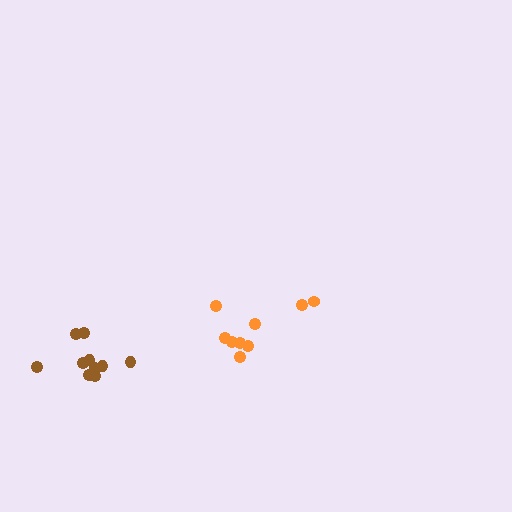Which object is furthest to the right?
The orange cluster is rightmost.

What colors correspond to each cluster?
The clusters are colored: brown, orange.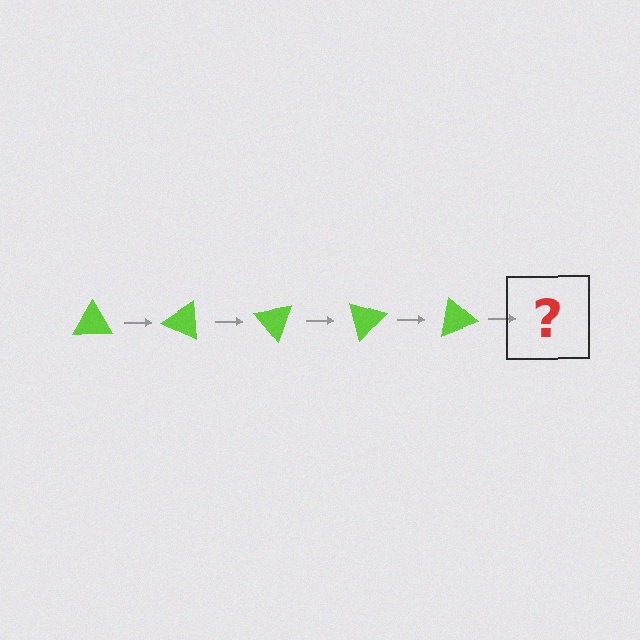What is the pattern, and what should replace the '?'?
The pattern is that the triangle rotates 25 degrees each step. The '?' should be a lime triangle rotated 125 degrees.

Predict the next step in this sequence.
The next step is a lime triangle rotated 125 degrees.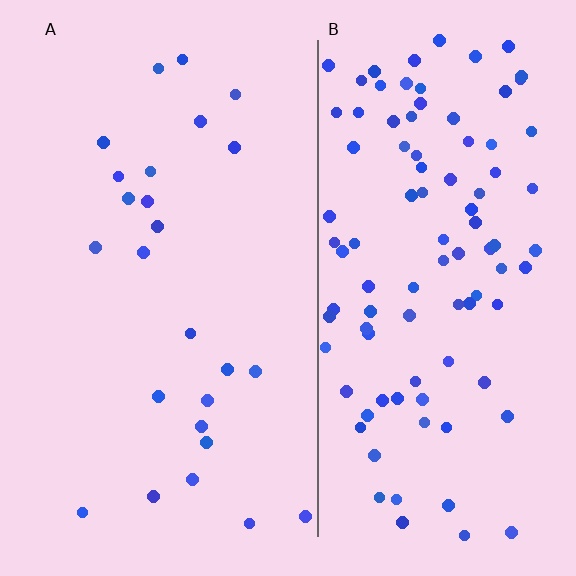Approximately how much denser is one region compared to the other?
Approximately 4.0× — region B over region A.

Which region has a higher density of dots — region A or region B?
B (the right).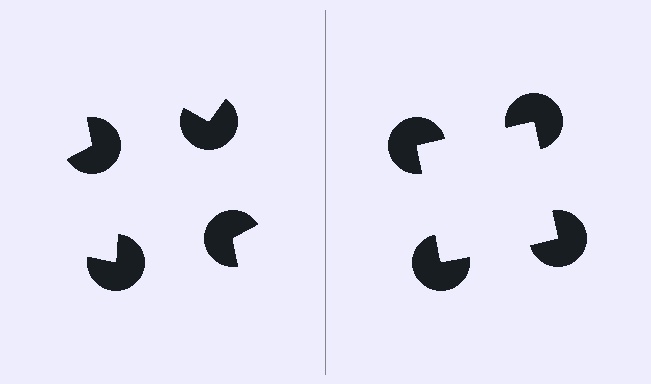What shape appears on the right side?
An illusory square.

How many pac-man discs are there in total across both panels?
8 — 4 on each side.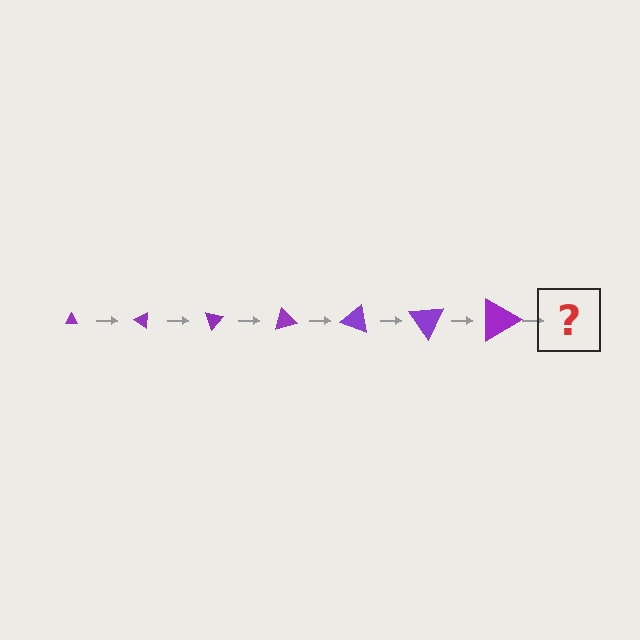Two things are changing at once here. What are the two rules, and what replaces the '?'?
The two rules are that the triangle grows larger each step and it rotates 35 degrees each step. The '?' should be a triangle, larger than the previous one and rotated 245 degrees from the start.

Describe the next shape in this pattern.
It should be a triangle, larger than the previous one and rotated 245 degrees from the start.